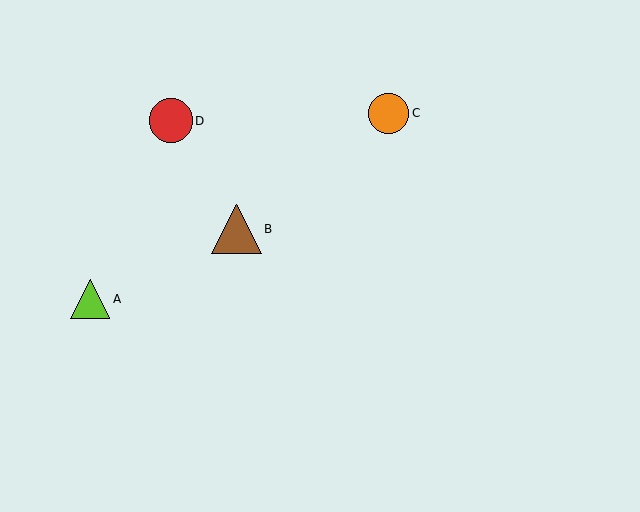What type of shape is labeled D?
Shape D is a red circle.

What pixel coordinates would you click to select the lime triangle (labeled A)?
Click at (90, 299) to select the lime triangle A.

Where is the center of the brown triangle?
The center of the brown triangle is at (237, 229).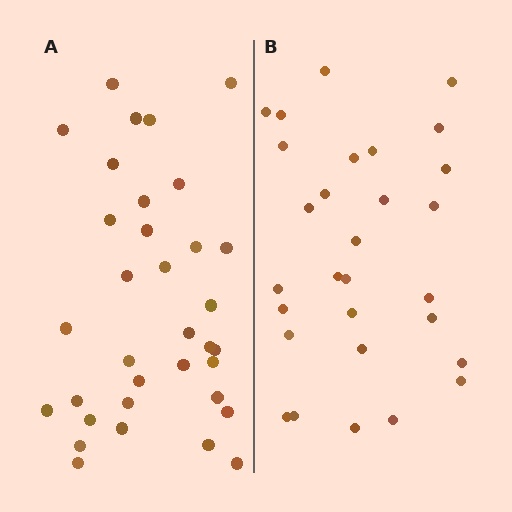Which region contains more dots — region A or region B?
Region A (the left region) has more dots.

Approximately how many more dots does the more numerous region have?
Region A has about 5 more dots than region B.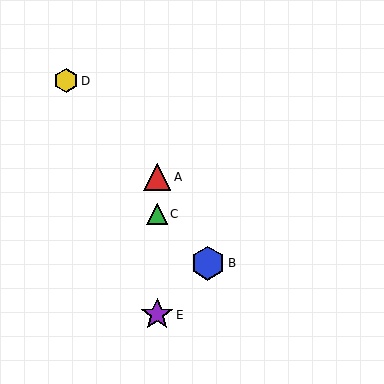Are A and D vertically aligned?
No, A is at x≈157 and D is at x≈66.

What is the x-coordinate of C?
Object C is at x≈157.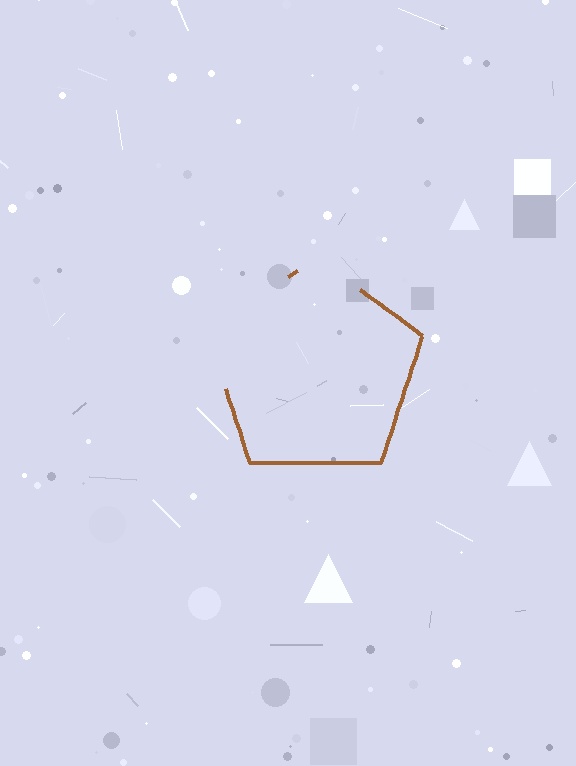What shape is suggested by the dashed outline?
The dashed outline suggests a pentagon.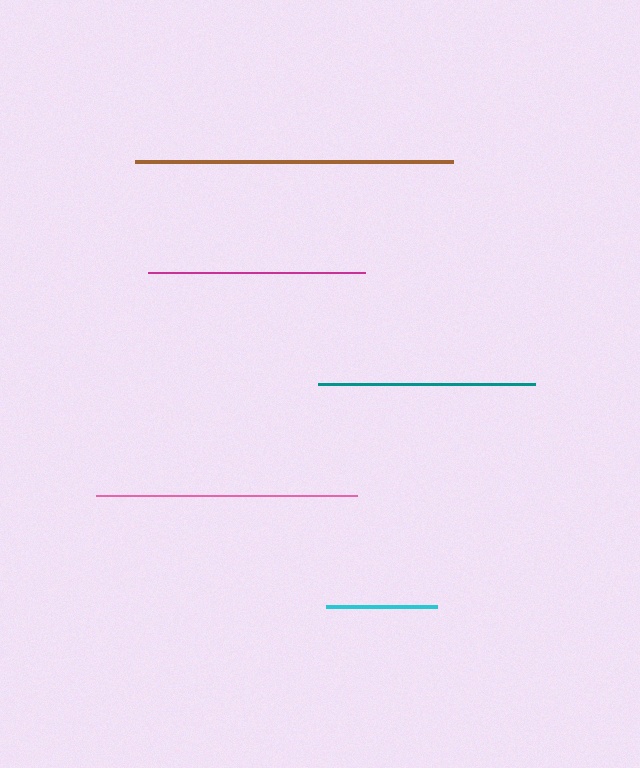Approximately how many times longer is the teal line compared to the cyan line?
The teal line is approximately 1.9 times the length of the cyan line.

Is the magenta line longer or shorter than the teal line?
The magenta line is longer than the teal line.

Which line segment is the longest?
The brown line is the longest at approximately 317 pixels.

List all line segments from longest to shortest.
From longest to shortest: brown, pink, magenta, teal, cyan.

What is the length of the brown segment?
The brown segment is approximately 317 pixels long.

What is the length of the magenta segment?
The magenta segment is approximately 218 pixels long.